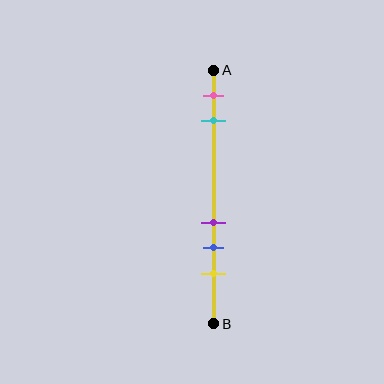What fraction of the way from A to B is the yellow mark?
The yellow mark is approximately 80% (0.8) of the way from A to B.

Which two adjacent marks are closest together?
The purple and blue marks are the closest adjacent pair.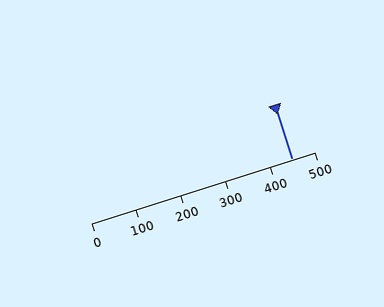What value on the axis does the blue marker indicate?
The marker indicates approximately 450.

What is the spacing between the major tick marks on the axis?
The major ticks are spaced 100 apart.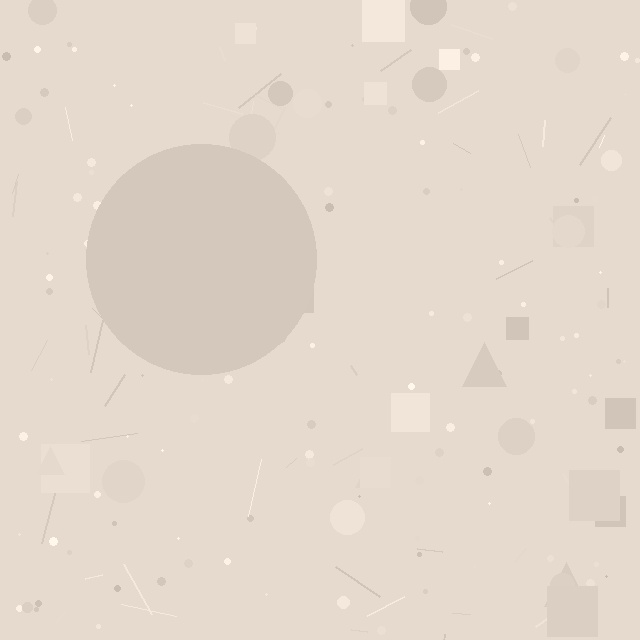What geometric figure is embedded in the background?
A circle is embedded in the background.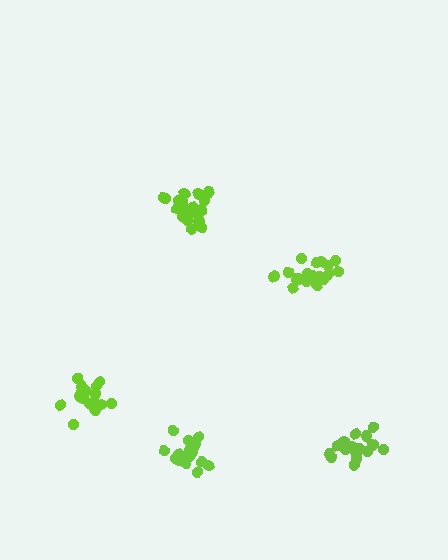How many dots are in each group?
Group 1: 19 dots, Group 2: 19 dots, Group 3: 16 dots, Group 4: 21 dots, Group 5: 19 dots (94 total).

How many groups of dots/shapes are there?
There are 5 groups.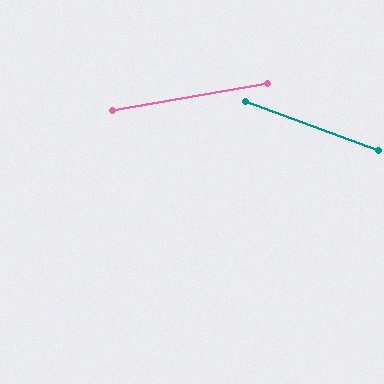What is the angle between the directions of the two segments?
Approximately 30 degrees.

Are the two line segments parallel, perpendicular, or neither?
Neither parallel nor perpendicular — they differ by about 30°.